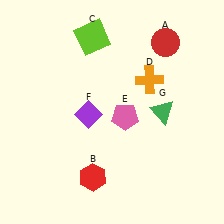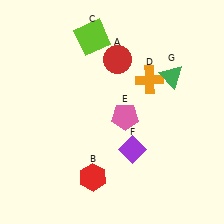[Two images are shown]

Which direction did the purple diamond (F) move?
The purple diamond (F) moved right.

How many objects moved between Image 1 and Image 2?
3 objects moved between the two images.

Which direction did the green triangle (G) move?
The green triangle (G) moved up.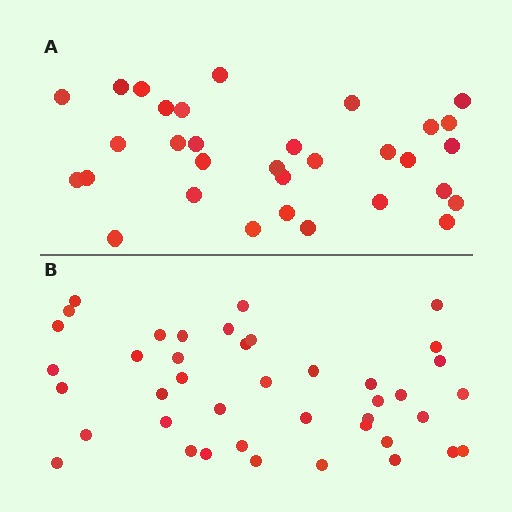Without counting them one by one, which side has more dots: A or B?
Region B (the bottom region) has more dots.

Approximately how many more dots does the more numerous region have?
Region B has roughly 8 or so more dots than region A.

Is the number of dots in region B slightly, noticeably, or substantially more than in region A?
Region B has noticeably more, but not dramatically so. The ratio is roughly 1.3 to 1.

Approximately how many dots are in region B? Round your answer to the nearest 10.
About 40 dots. (The exact count is 41, which rounds to 40.)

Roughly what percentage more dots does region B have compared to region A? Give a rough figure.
About 30% more.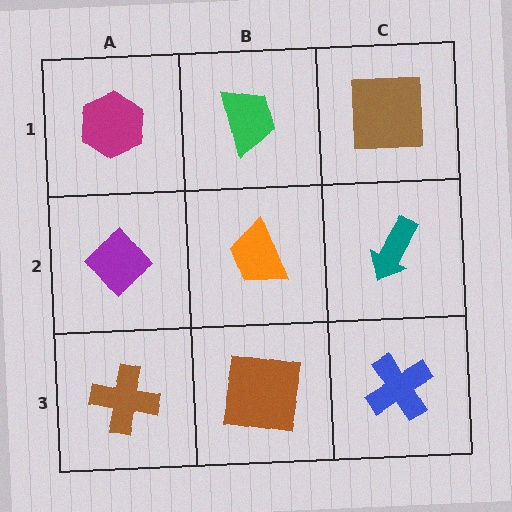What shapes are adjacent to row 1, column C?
A teal arrow (row 2, column C), a green trapezoid (row 1, column B).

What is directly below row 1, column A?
A purple diamond.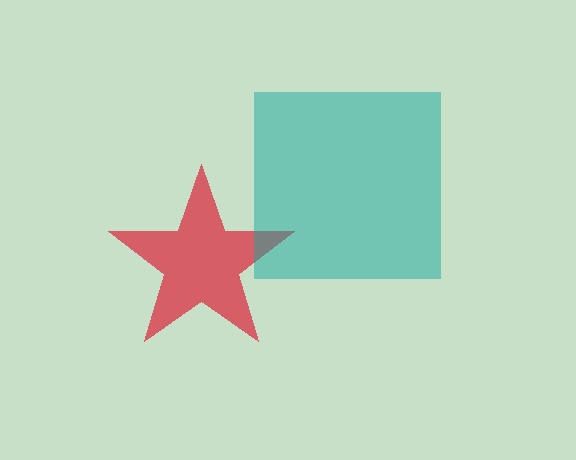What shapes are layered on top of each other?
The layered shapes are: a red star, a teal square.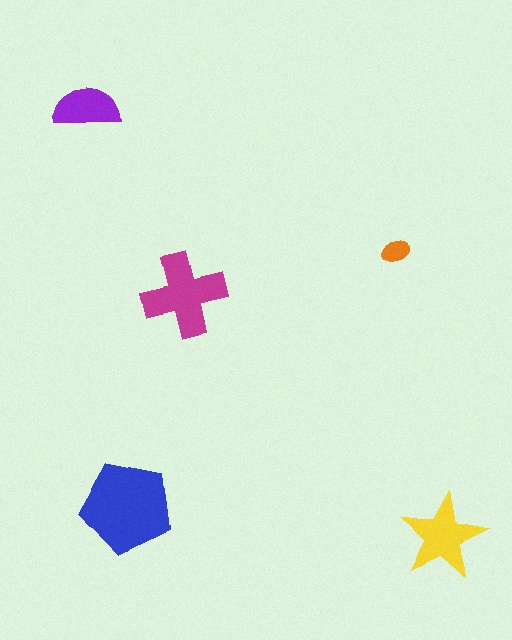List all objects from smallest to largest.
The orange ellipse, the purple semicircle, the yellow star, the magenta cross, the blue pentagon.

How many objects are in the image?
There are 5 objects in the image.